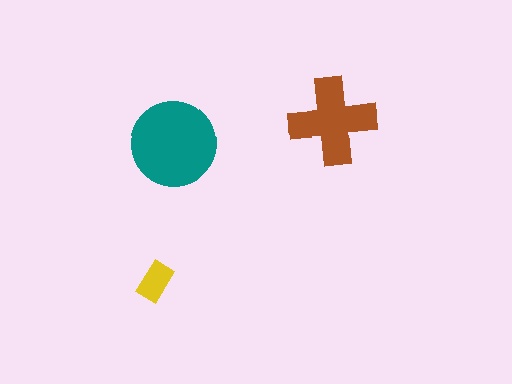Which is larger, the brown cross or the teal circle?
The teal circle.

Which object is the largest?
The teal circle.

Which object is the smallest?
The yellow rectangle.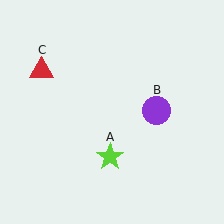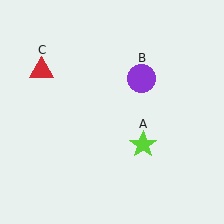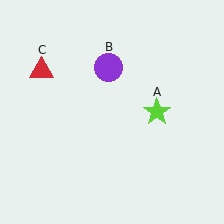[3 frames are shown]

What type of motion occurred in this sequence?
The lime star (object A), purple circle (object B) rotated counterclockwise around the center of the scene.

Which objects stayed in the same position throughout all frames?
Red triangle (object C) remained stationary.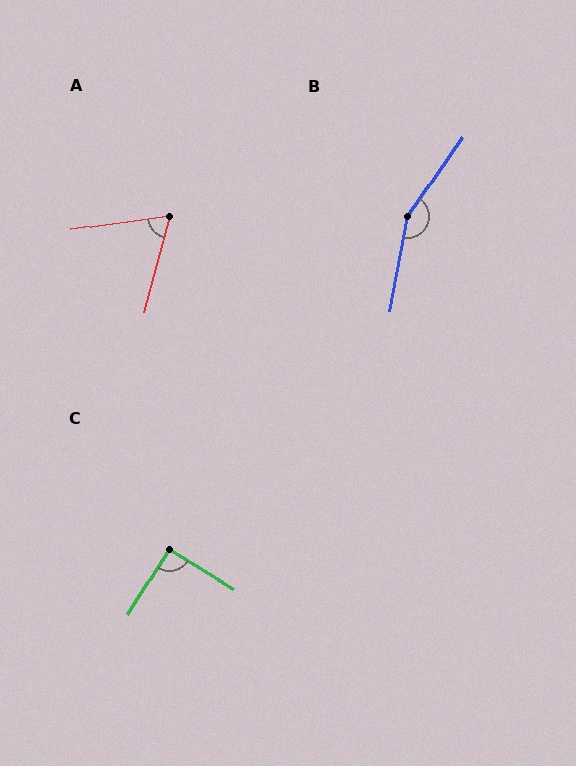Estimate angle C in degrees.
Approximately 90 degrees.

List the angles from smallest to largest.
A (67°), C (90°), B (156°).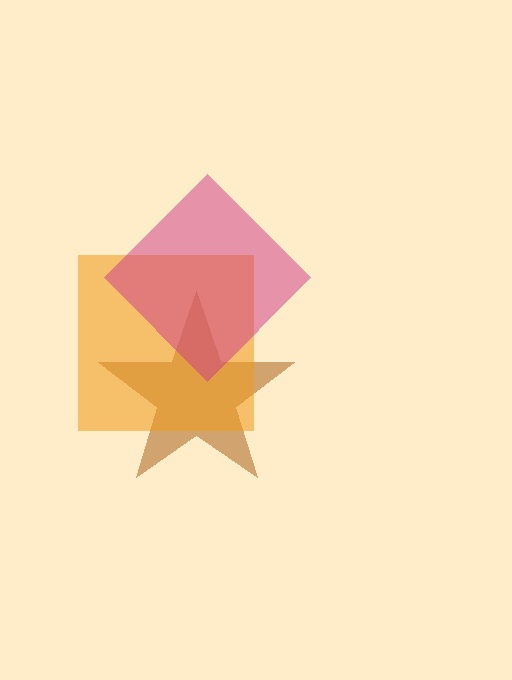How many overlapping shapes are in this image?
There are 3 overlapping shapes in the image.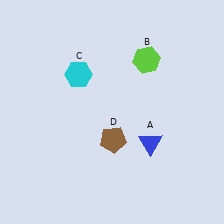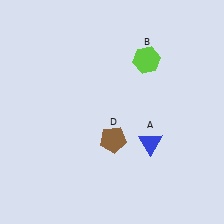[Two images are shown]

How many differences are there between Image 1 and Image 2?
There is 1 difference between the two images.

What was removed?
The cyan hexagon (C) was removed in Image 2.